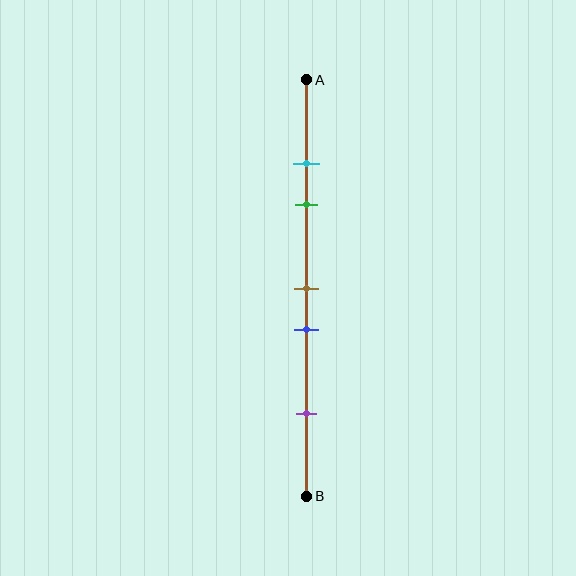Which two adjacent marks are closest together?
The cyan and green marks are the closest adjacent pair.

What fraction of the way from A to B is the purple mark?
The purple mark is approximately 80% (0.8) of the way from A to B.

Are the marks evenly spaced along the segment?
No, the marks are not evenly spaced.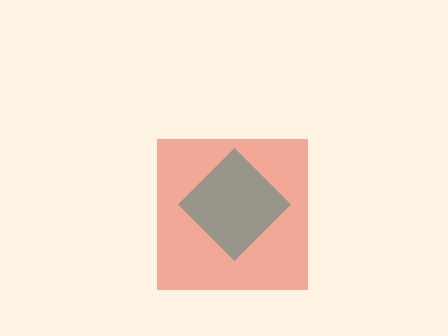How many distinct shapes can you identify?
There are 2 distinct shapes: a cyan diamond, a red square.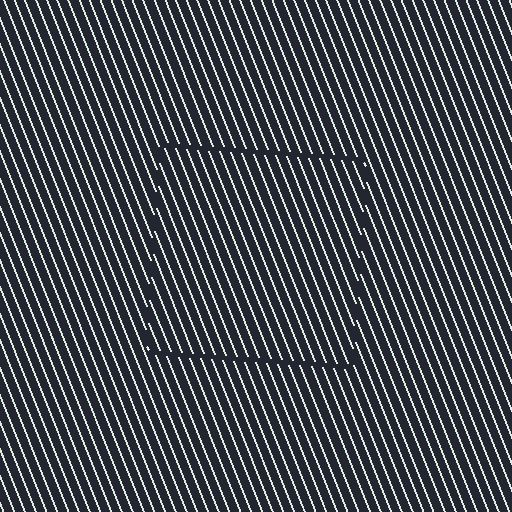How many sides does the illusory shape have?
4 sides — the line-ends trace a square.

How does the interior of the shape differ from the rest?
The interior of the shape contains the same grating, shifted by half a period — the contour is defined by the phase discontinuity where line-ends from the inner and outer gratings abut.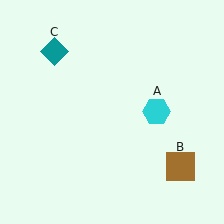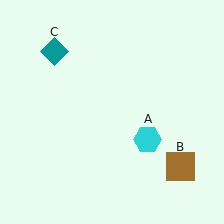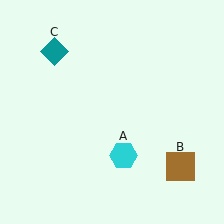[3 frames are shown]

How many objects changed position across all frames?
1 object changed position: cyan hexagon (object A).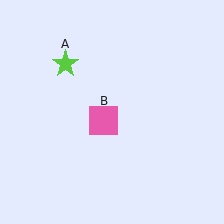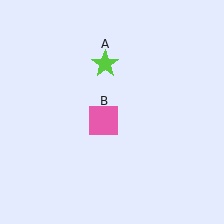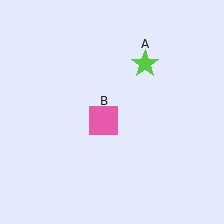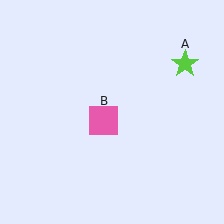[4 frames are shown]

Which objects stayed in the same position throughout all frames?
Pink square (object B) remained stationary.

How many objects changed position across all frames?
1 object changed position: lime star (object A).